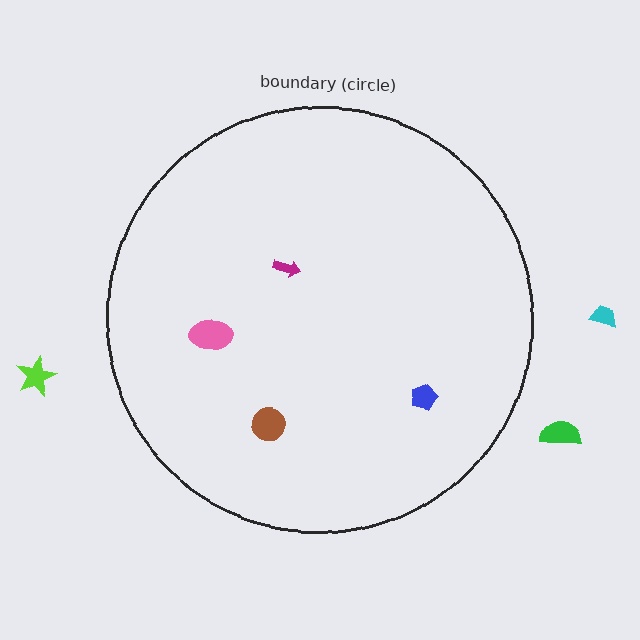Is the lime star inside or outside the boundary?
Outside.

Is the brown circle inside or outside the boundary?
Inside.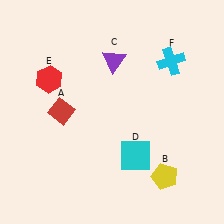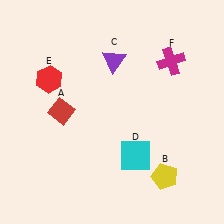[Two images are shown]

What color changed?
The cross (F) changed from cyan in Image 1 to magenta in Image 2.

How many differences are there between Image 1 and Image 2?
There is 1 difference between the two images.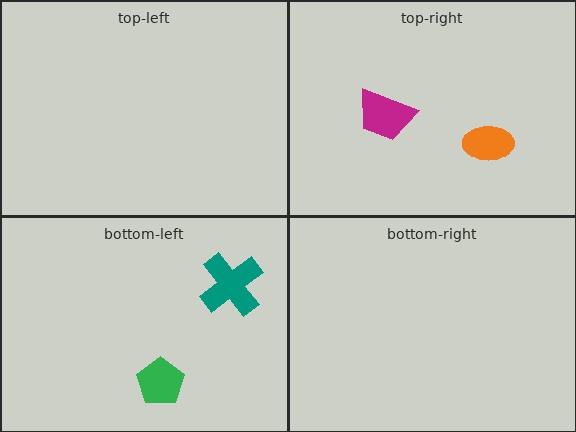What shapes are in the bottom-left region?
The green pentagon, the teal cross.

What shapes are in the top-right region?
The magenta trapezoid, the orange ellipse.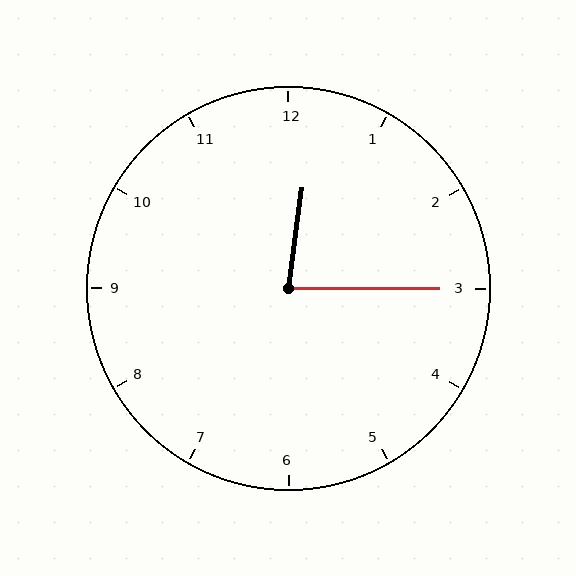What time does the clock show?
12:15.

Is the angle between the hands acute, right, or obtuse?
It is acute.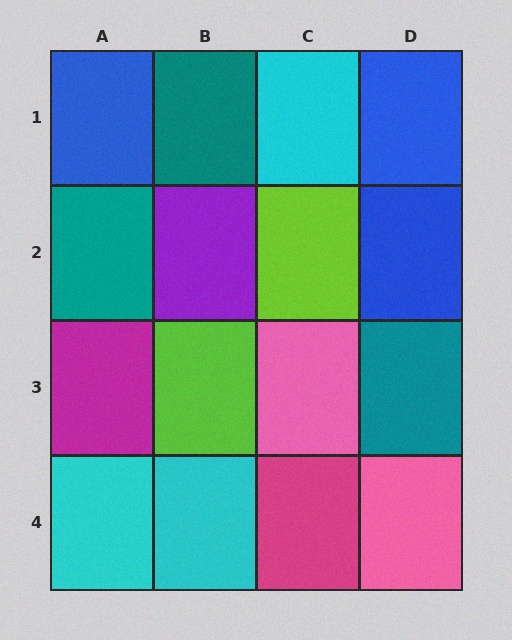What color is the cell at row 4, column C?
Magenta.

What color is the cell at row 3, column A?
Magenta.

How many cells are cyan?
3 cells are cyan.